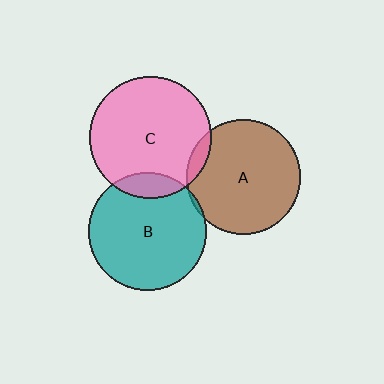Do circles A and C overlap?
Yes.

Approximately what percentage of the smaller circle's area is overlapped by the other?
Approximately 5%.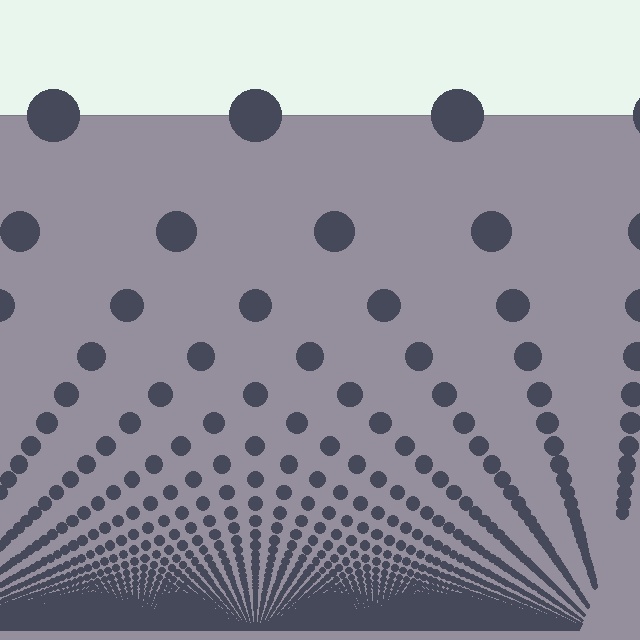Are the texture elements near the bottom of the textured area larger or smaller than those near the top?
Smaller. The gradient is inverted — elements near the bottom are smaller and denser.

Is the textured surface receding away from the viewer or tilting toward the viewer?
The surface appears to tilt toward the viewer. Texture elements get larger and sparser toward the top.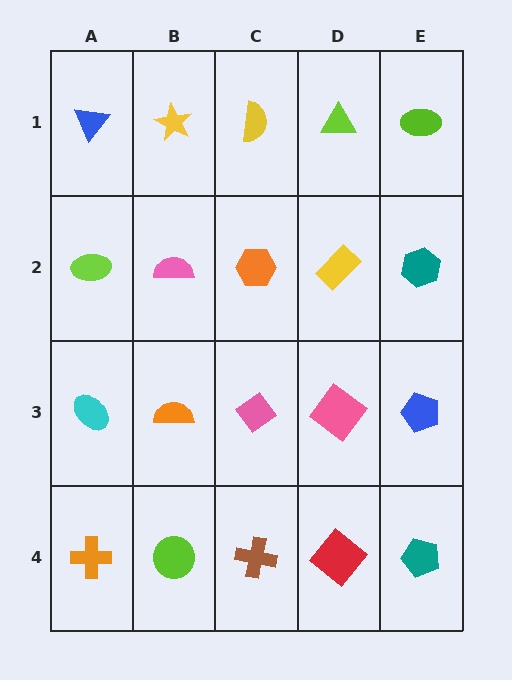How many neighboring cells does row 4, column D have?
3.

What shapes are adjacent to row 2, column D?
A lime triangle (row 1, column D), a pink diamond (row 3, column D), an orange hexagon (row 2, column C), a teal hexagon (row 2, column E).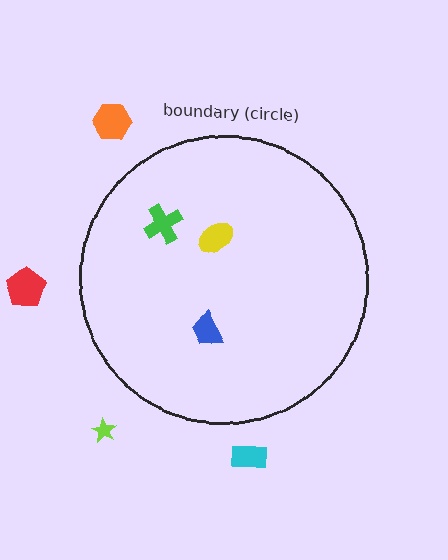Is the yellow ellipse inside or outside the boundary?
Inside.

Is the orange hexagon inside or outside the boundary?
Outside.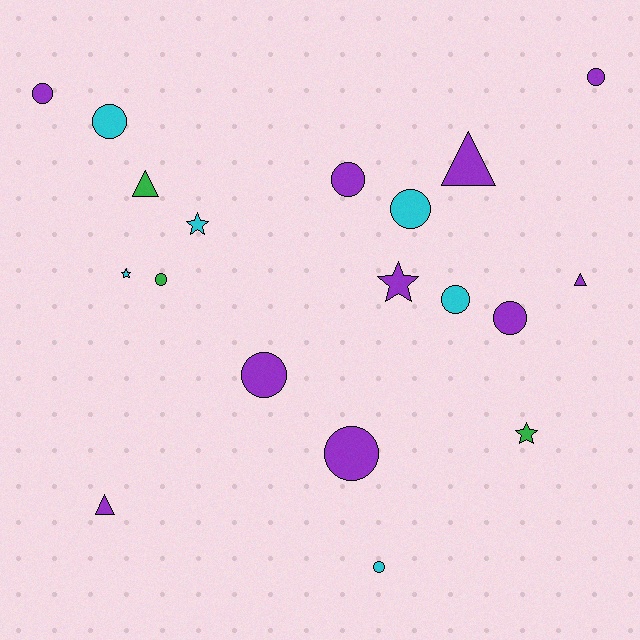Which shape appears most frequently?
Circle, with 11 objects.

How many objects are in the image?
There are 19 objects.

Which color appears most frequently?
Purple, with 10 objects.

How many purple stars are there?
There is 1 purple star.